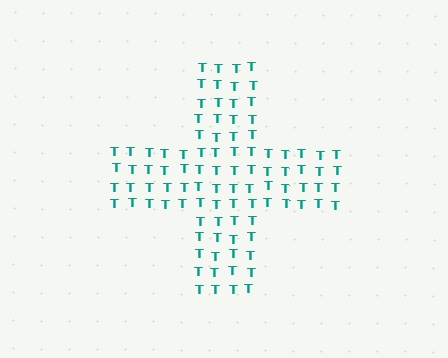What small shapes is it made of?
It is made of small letter T's.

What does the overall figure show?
The overall figure shows a cross.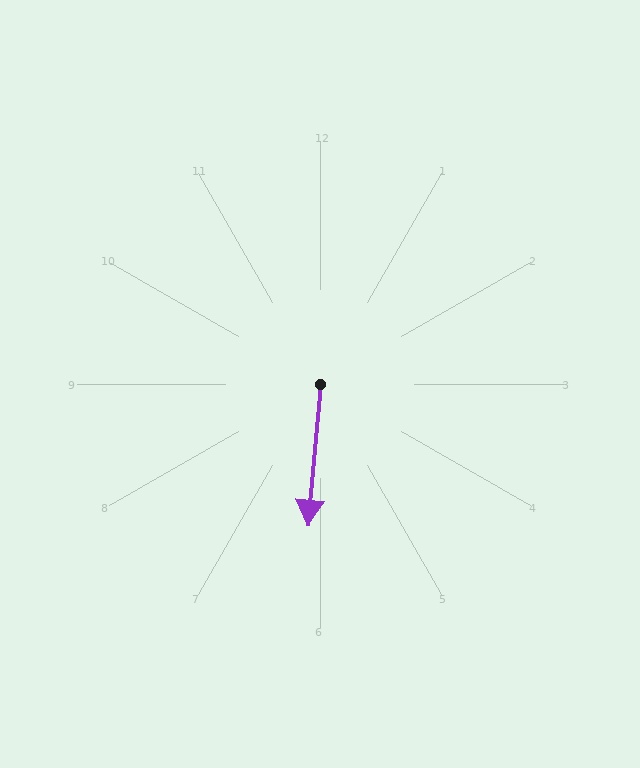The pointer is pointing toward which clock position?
Roughly 6 o'clock.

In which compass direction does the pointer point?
South.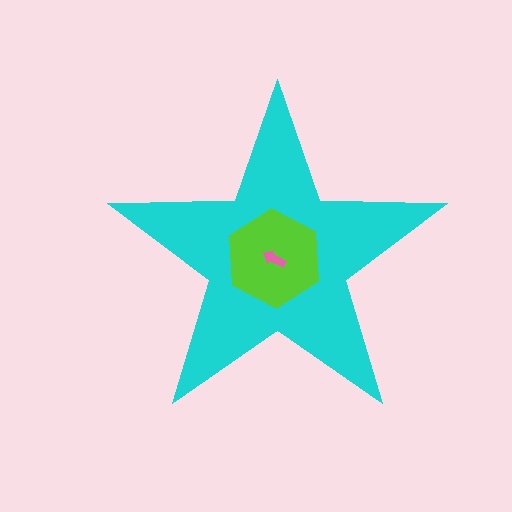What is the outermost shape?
The cyan star.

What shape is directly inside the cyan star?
The lime hexagon.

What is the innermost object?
The pink arrow.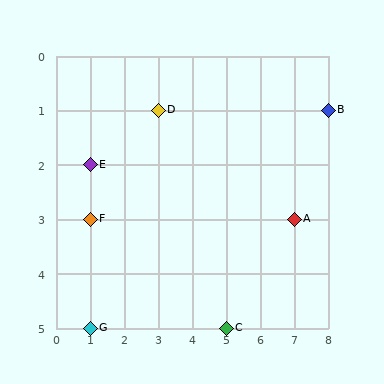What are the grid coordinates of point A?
Point A is at grid coordinates (7, 3).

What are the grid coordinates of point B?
Point B is at grid coordinates (8, 1).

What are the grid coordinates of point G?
Point G is at grid coordinates (1, 5).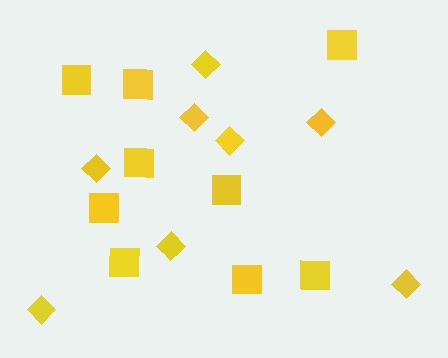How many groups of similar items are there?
There are 2 groups: one group of diamonds (8) and one group of squares (9).